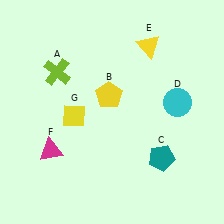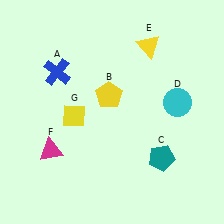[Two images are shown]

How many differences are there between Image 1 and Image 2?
There is 1 difference between the two images.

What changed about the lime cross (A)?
In Image 1, A is lime. In Image 2, it changed to blue.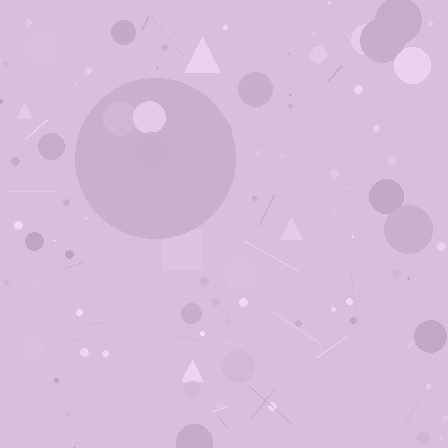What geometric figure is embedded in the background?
A circle is embedded in the background.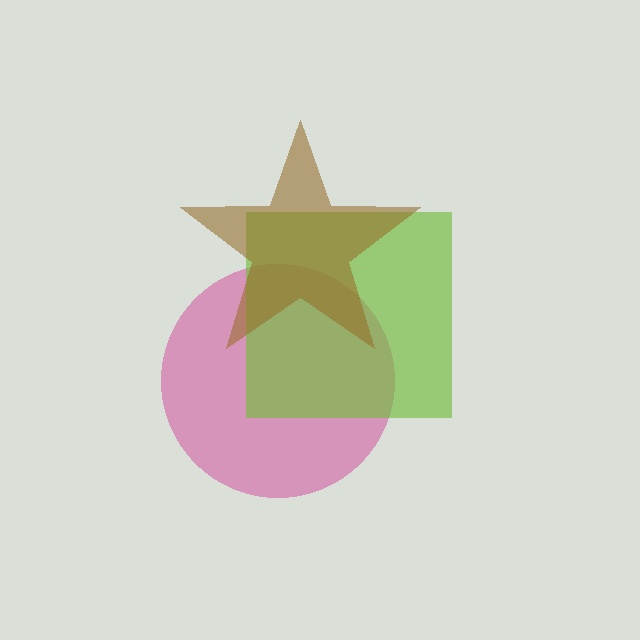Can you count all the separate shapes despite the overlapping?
Yes, there are 3 separate shapes.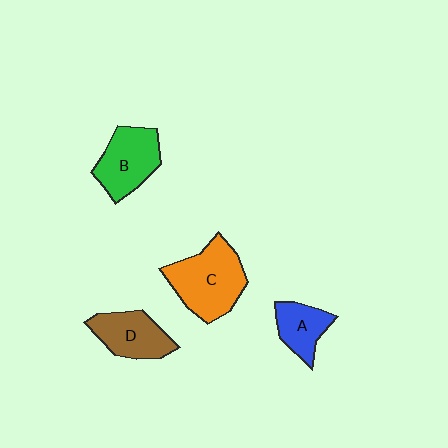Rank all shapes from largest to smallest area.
From largest to smallest: C (orange), B (green), D (brown), A (blue).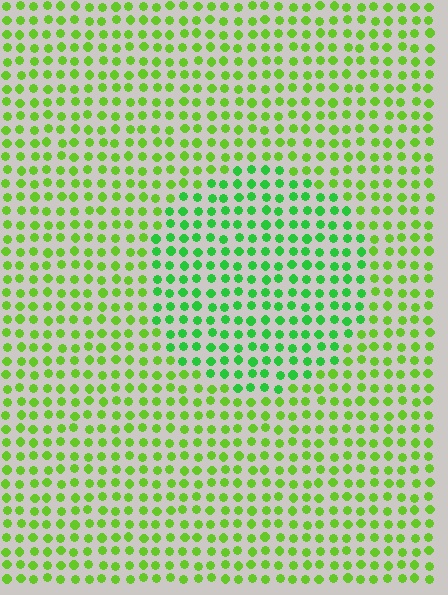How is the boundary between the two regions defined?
The boundary is defined purely by a slight shift in hue (about 30 degrees). Spacing, size, and orientation are identical on both sides.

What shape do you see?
I see a circle.